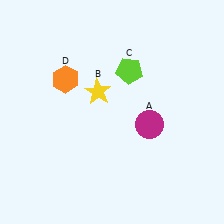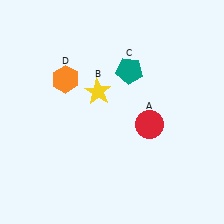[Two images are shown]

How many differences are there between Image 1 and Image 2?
There are 2 differences between the two images.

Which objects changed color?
A changed from magenta to red. C changed from lime to teal.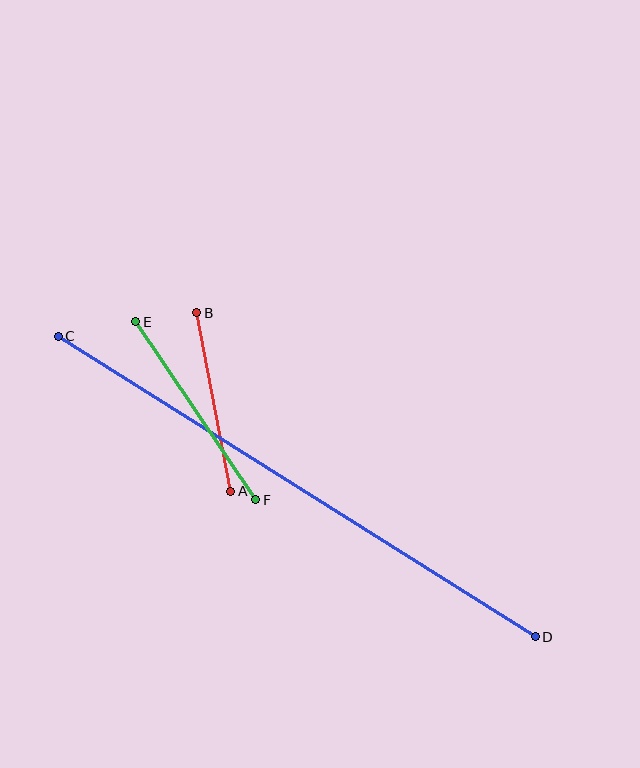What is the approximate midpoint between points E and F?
The midpoint is at approximately (196, 411) pixels.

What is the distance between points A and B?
The distance is approximately 182 pixels.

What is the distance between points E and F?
The distance is approximately 215 pixels.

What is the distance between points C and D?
The distance is approximately 564 pixels.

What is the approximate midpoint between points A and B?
The midpoint is at approximately (214, 402) pixels.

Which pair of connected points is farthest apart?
Points C and D are farthest apart.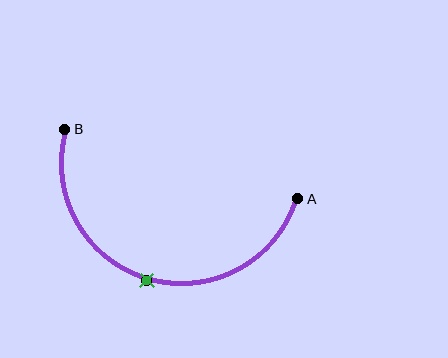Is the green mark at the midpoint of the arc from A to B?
Yes. The green mark lies on the arc at equal arc-length from both A and B — it is the arc midpoint.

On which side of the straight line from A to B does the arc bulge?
The arc bulges below the straight line connecting A and B.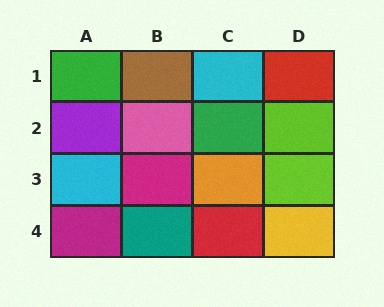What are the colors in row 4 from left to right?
Magenta, teal, red, yellow.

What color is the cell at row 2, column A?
Purple.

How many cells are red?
2 cells are red.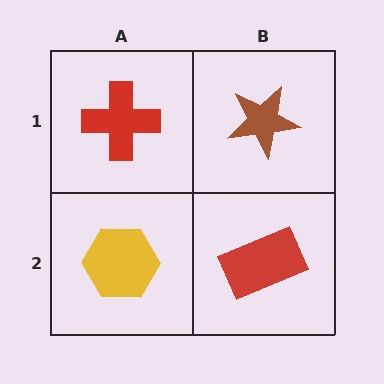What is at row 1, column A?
A red cross.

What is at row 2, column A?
A yellow hexagon.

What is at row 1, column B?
A brown star.